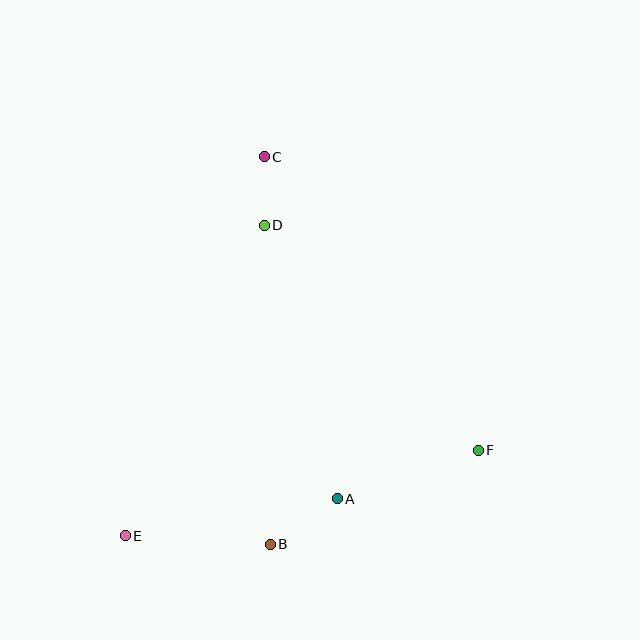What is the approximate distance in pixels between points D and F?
The distance between D and F is approximately 311 pixels.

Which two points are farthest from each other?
Points C and E are farthest from each other.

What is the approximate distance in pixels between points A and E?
The distance between A and E is approximately 215 pixels.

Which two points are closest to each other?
Points C and D are closest to each other.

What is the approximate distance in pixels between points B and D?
The distance between B and D is approximately 319 pixels.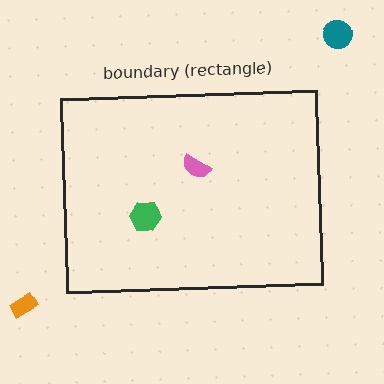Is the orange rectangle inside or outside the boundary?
Outside.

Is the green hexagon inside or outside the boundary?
Inside.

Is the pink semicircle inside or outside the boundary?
Inside.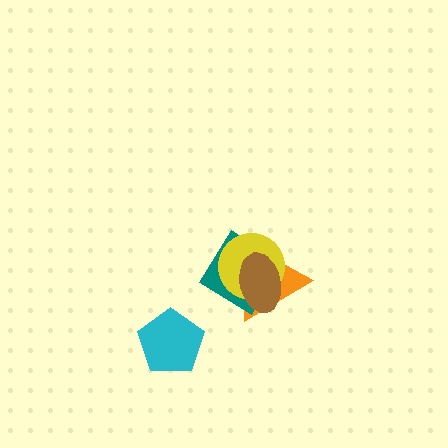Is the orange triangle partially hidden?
Yes, it is partially covered by another shape.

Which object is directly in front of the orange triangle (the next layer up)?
The teal diamond is directly in front of the orange triangle.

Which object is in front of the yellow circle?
The brown ellipse is in front of the yellow circle.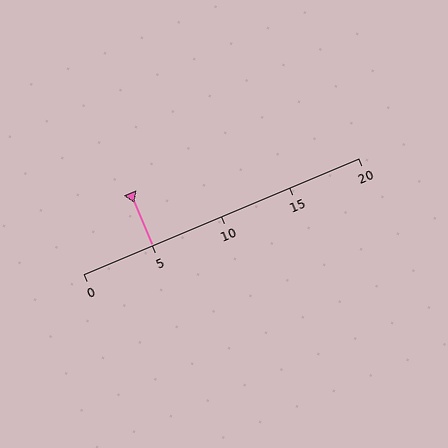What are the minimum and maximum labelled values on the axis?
The axis runs from 0 to 20.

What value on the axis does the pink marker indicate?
The marker indicates approximately 5.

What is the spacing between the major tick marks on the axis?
The major ticks are spaced 5 apart.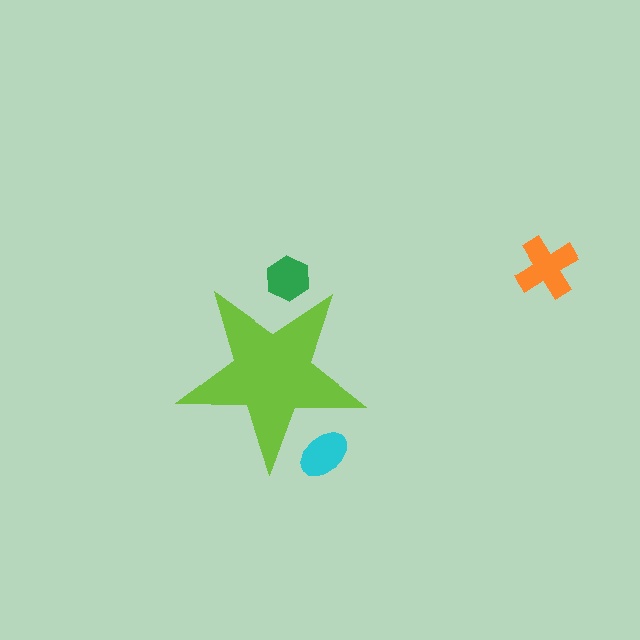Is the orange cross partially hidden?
No, the orange cross is fully visible.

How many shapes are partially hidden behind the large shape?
2 shapes are partially hidden.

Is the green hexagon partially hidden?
Yes, the green hexagon is partially hidden behind the lime star.